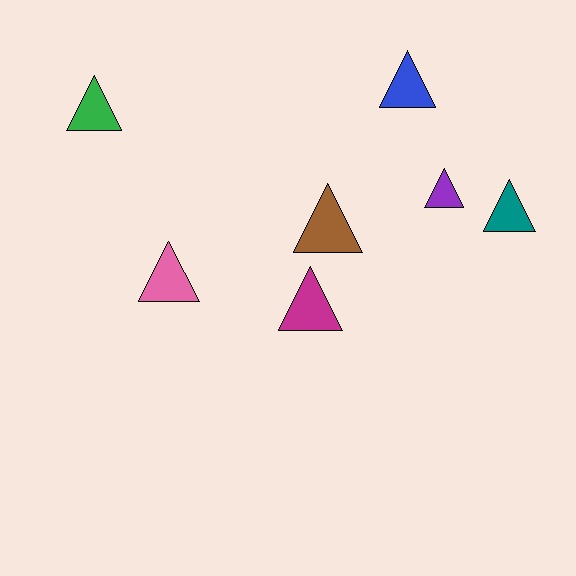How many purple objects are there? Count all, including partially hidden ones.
There is 1 purple object.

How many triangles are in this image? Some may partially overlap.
There are 7 triangles.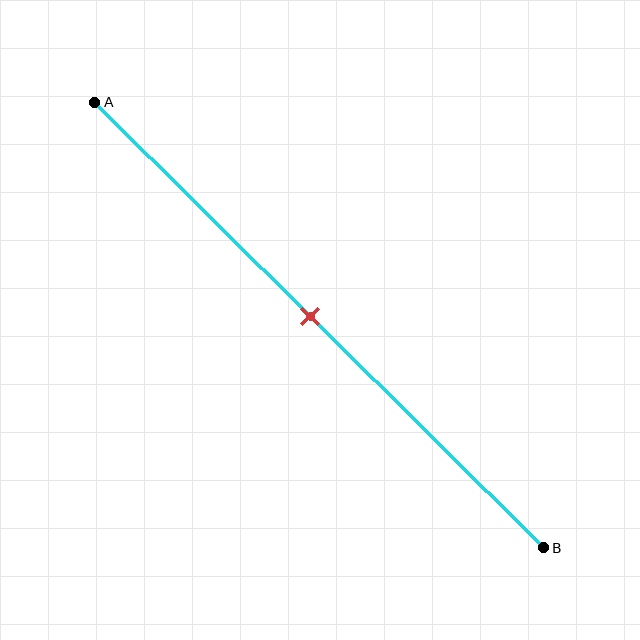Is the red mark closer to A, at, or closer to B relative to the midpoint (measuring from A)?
The red mark is approximately at the midpoint of segment AB.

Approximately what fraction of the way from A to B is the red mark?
The red mark is approximately 50% of the way from A to B.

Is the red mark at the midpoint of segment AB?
Yes, the mark is approximately at the midpoint.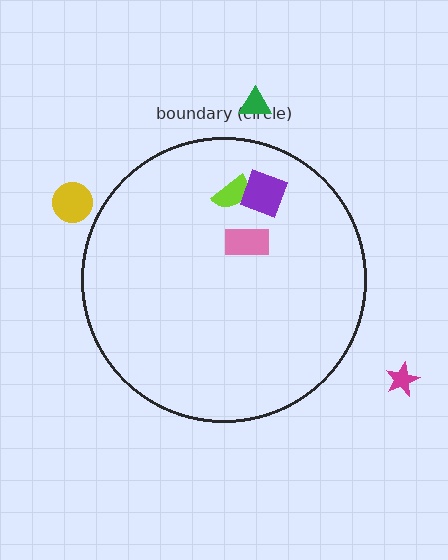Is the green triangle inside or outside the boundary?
Outside.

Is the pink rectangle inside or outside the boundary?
Inside.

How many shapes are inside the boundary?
3 inside, 3 outside.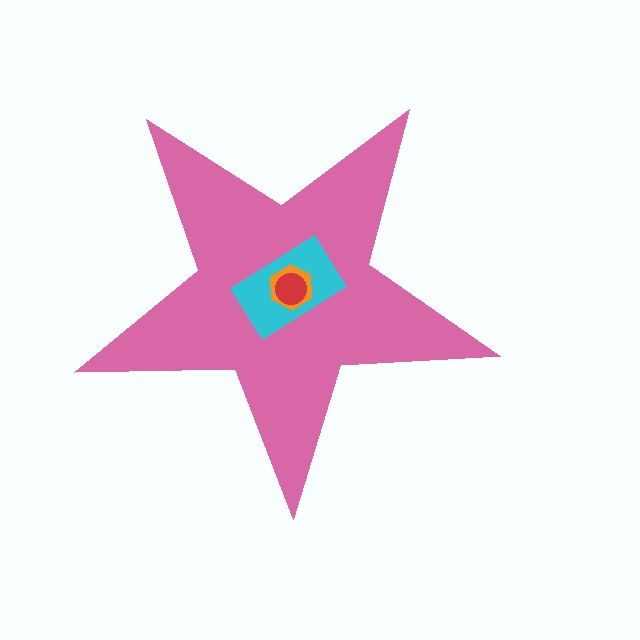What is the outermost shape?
The pink star.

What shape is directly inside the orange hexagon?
The red circle.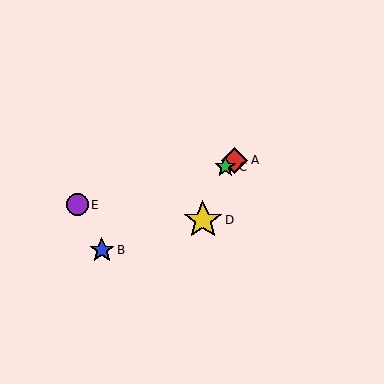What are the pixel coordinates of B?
Object B is at (102, 250).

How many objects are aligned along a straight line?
3 objects (A, B, C) are aligned along a straight line.